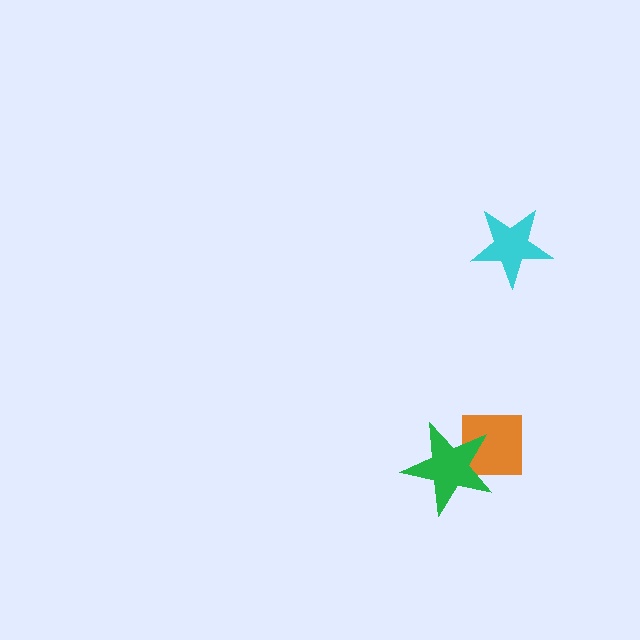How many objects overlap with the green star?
1 object overlaps with the green star.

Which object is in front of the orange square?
The green star is in front of the orange square.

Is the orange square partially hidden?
Yes, it is partially covered by another shape.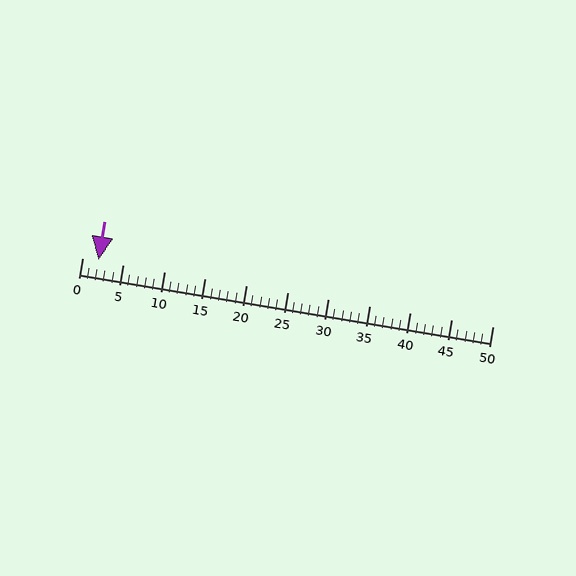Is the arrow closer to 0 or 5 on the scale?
The arrow is closer to 0.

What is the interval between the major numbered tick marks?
The major tick marks are spaced 5 units apart.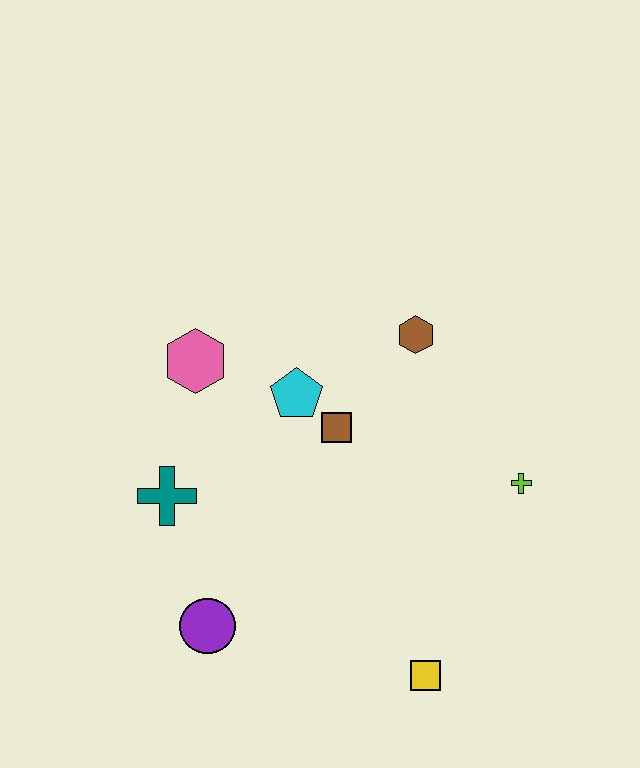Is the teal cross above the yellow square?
Yes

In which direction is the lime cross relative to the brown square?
The lime cross is to the right of the brown square.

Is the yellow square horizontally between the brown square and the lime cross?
Yes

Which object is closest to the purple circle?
The teal cross is closest to the purple circle.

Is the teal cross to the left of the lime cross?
Yes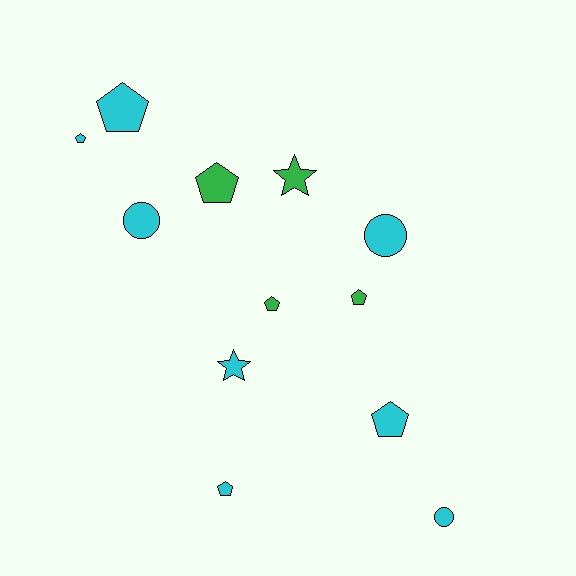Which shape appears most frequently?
Pentagon, with 7 objects.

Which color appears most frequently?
Cyan, with 8 objects.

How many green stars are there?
There is 1 green star.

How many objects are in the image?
There are 12 objects.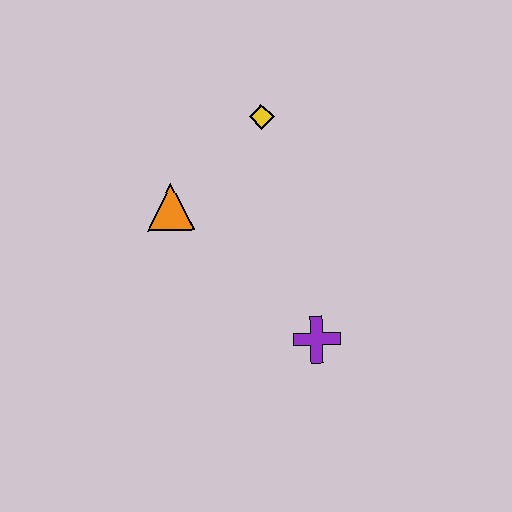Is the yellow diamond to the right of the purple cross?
No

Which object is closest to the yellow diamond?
The orange triangle is closest to the yellow diamond.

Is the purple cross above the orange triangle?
No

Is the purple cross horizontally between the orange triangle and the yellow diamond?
No